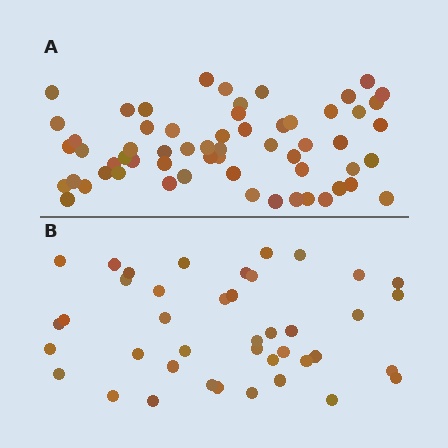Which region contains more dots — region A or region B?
Region A (the top region) has more dots.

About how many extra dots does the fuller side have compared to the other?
Region A has approximately 20 more dots than region B.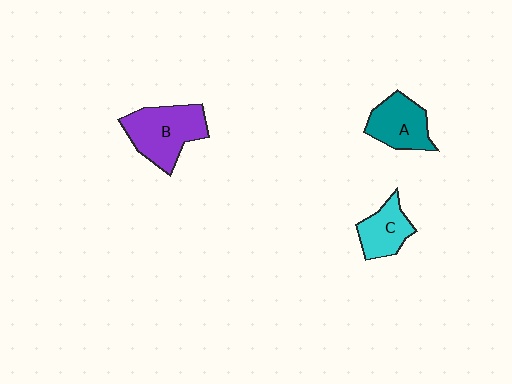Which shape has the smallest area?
Shape C (cyan).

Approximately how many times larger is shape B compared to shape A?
Approximately 1.4 times.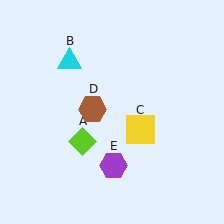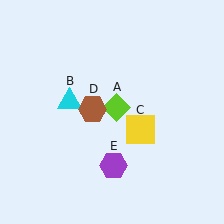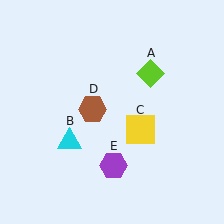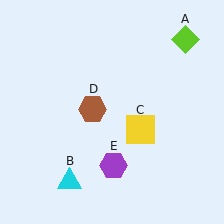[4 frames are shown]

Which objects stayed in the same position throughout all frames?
Yellow square (object C) and brown hexagon (object D) and purple hexagon (object E) remained stationary.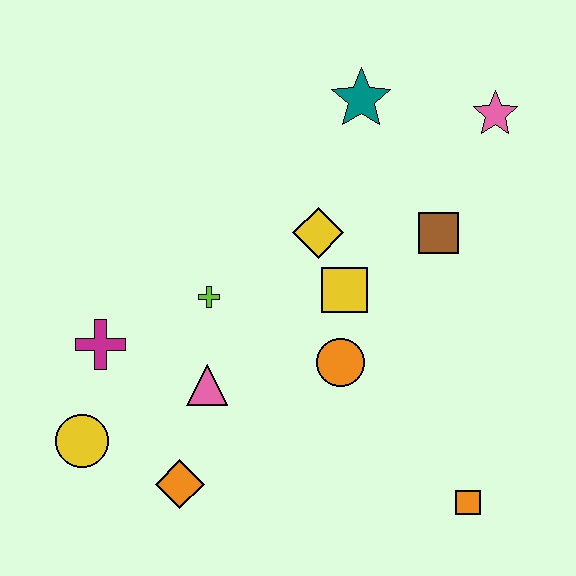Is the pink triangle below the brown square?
Yes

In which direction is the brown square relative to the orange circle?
The brown square is above the orange circle.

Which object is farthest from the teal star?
The yellow circle is farthest from the teal star.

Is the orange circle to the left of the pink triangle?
No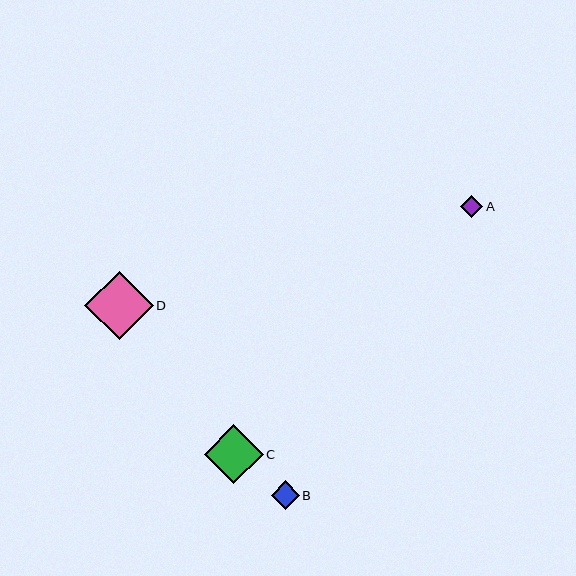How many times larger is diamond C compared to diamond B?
Diamond C is approximately 2.1 times the size of diamond B.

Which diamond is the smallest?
Diamond A is the smallest with a size of approximately 23 pixels.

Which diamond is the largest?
Diamond D is the largest with a size of approximately 69 pixels.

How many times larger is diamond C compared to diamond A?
Diamond C is approximately 2.6 times the size of diamond A.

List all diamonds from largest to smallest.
From largest to smallest: D, C, B, A.